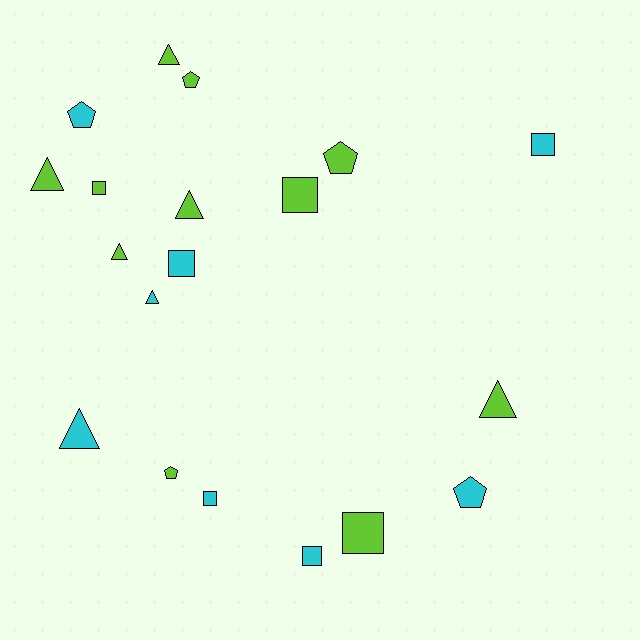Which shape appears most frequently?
Square, with 7 objects.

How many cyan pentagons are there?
There are 2 cyan pentagons.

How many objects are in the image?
There are 19 objects.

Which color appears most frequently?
Lime, with 11 objects.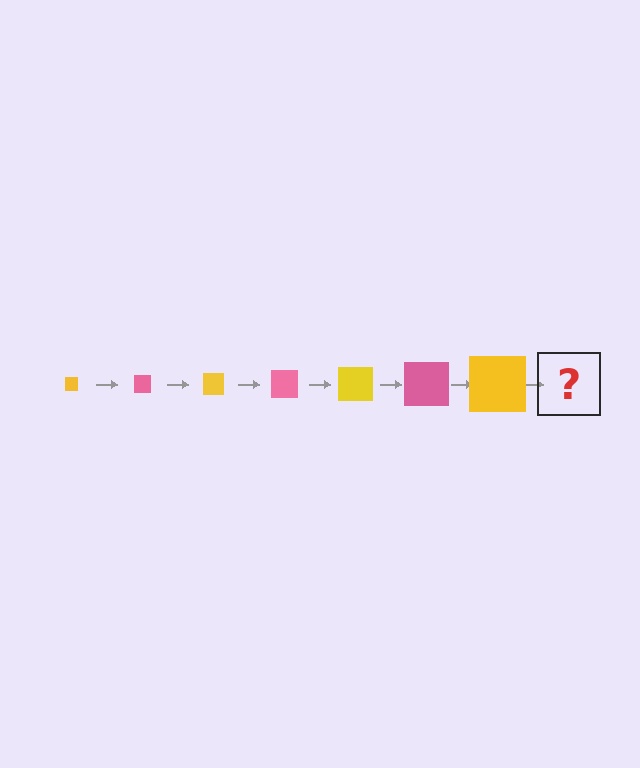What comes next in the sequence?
The next element should be a pink square, larger than the previous one.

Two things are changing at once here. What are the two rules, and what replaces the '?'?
The two rules are that the square grows larger each step and the color cycles through yellow and pink. The '?' should be a pink square, larger than the previous one.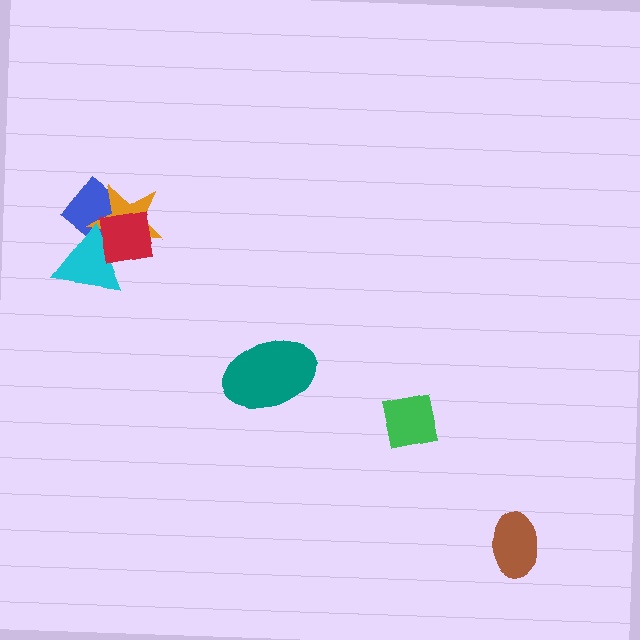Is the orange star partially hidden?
Yes, it is partially covered by another shape.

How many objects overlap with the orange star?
3 objects overlap with the orange star.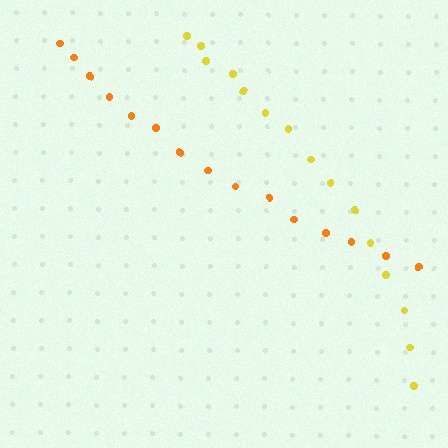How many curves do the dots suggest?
There are 2 distinct paths.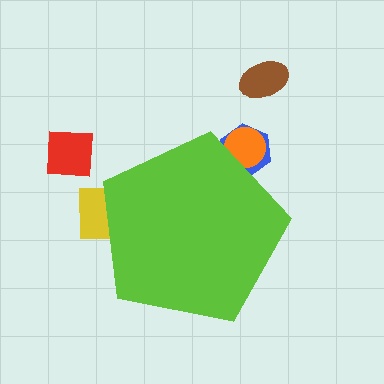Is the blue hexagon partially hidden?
Yes, the blue hexagon is partially hidden behind the lime pentagon.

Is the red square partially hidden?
No, the red square is fully visible.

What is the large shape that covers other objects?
A lime pentagon.